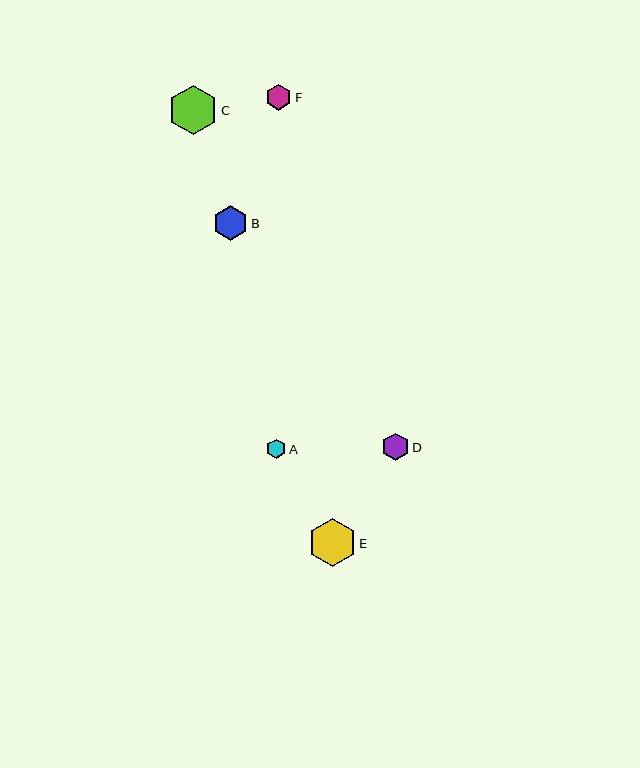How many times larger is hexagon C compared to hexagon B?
Hexagon C is approximately 1.4 times the size of hexagon B.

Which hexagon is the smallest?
Hexagon A is the smallest with a size of approximately 20 pixels.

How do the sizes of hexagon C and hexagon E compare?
Hexagon C and hexagon E are approximately the same size.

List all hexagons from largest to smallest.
From largest to smallest: C, E, B, D, F, A.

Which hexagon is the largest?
Hexagon C is the largest with a size of approximately 49 pixels.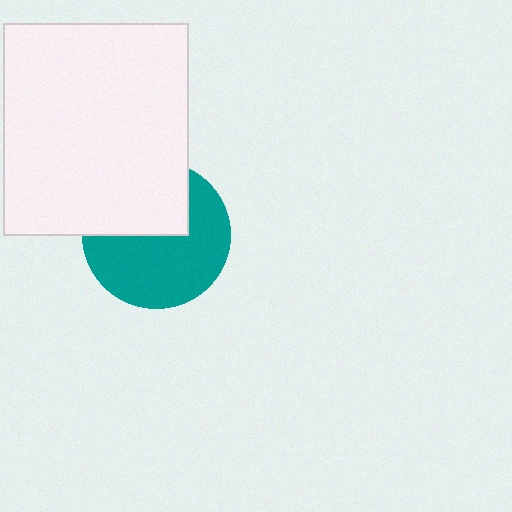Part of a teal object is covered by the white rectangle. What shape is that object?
It is a circle.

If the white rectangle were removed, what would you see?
You would see the complete teal circle.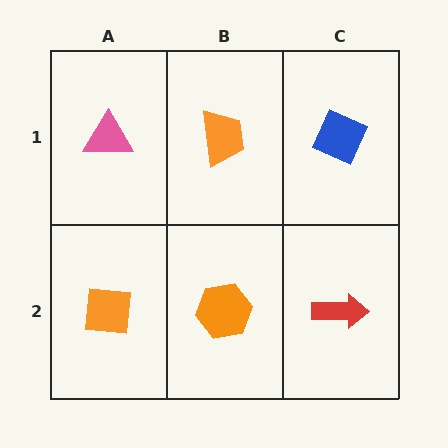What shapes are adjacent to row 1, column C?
A red arrow (row 2, column C), an orange trapezoid (row 1, column B).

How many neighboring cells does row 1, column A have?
2.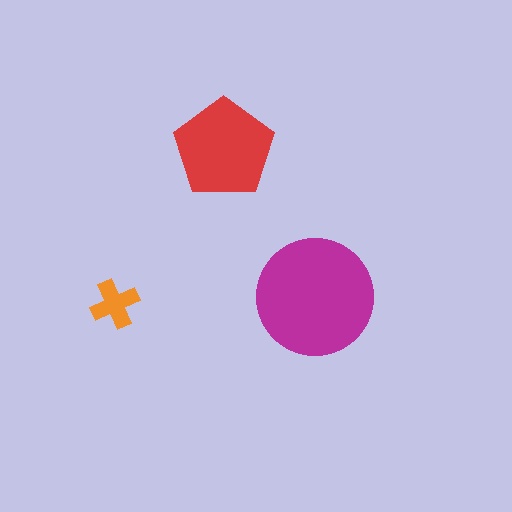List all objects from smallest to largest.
The orange cross, the red pentagon, the magenta circle.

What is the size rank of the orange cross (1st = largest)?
3rd.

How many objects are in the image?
There are 3 objects in the image.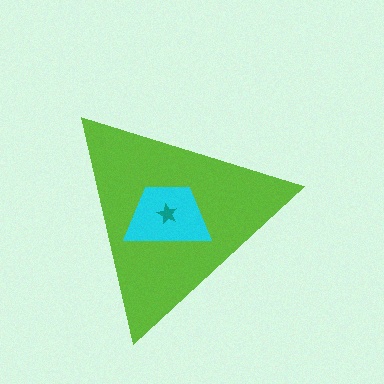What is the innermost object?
The teal star.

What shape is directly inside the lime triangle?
The cyan trapezoid.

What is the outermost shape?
The lime triangle.